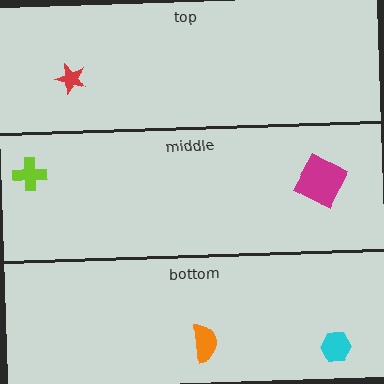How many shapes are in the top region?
1.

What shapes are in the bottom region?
The cyan hexagon, the orange semicircle.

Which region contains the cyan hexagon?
The bottom region.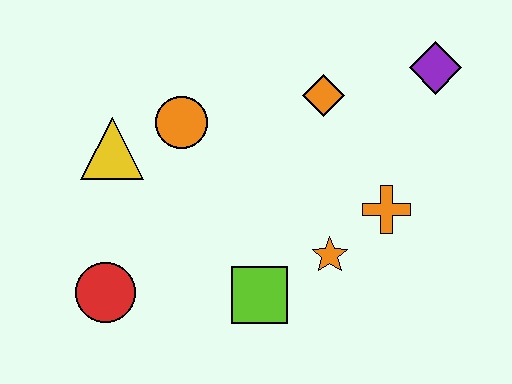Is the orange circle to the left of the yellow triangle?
No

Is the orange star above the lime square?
Yes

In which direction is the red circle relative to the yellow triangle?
The red circle is below the yellow triangle.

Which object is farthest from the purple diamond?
The red circle is farthest from the purple diamond.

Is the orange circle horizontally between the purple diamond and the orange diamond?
No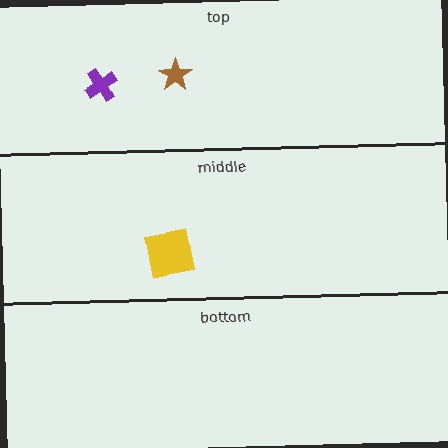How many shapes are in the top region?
2.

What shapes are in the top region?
The purple cross, the brown star.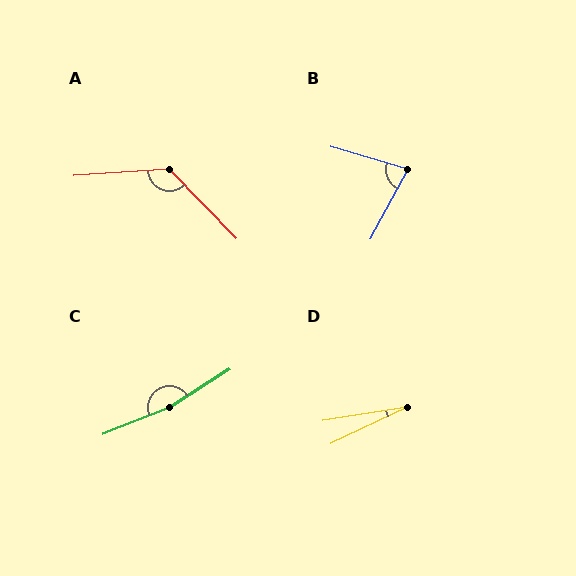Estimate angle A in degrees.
Approximately 130 degrees.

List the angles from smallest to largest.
D (17°), B (78°), A (130°), C (169°).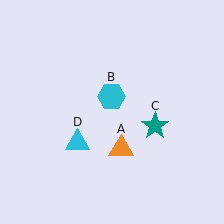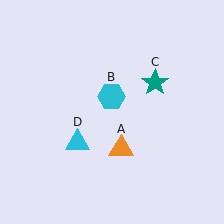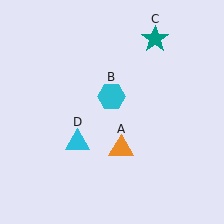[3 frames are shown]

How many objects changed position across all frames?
1 object changed position: teal star (object C).